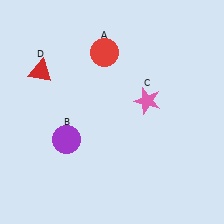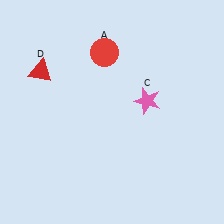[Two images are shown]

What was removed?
The purple circle (B) was removed in Image 2.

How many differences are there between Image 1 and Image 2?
There is 1 difference between the two images.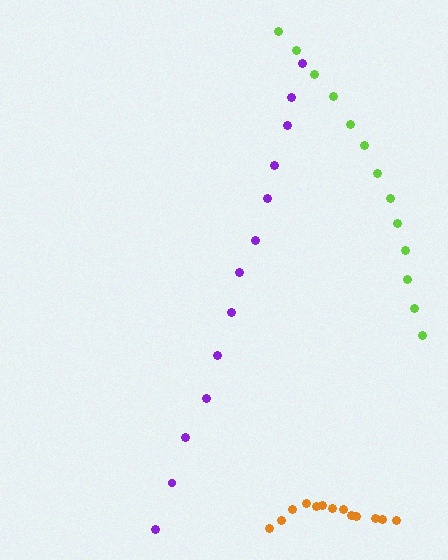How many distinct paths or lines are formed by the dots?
There are 3 distinct paths.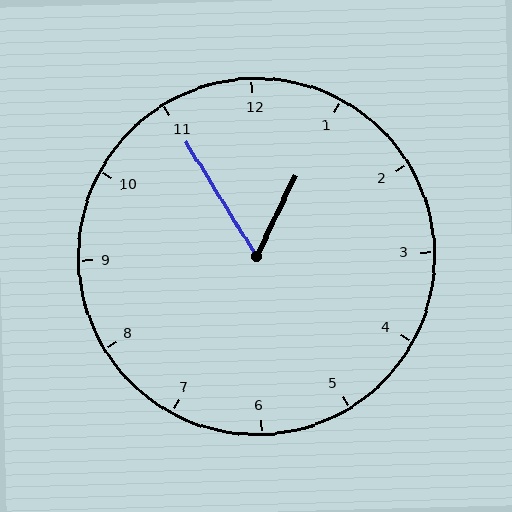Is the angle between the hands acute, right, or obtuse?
It is acute.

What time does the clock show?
12:55.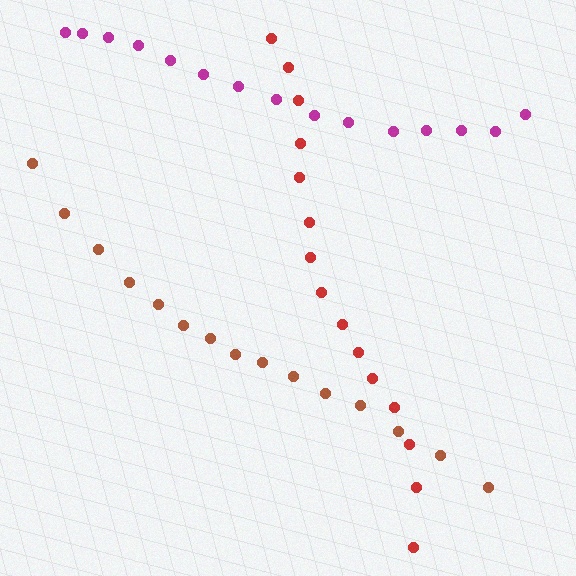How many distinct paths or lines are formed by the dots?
There are 3 distinct paths.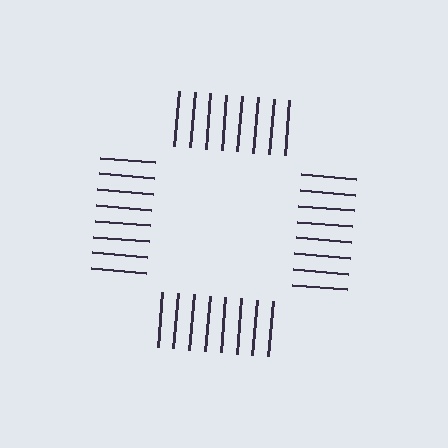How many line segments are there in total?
32 — 8 along each of the 4 edges.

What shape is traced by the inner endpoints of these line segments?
An illusory square — the line segments terminate on its edges but no continuous stroke is drawn.